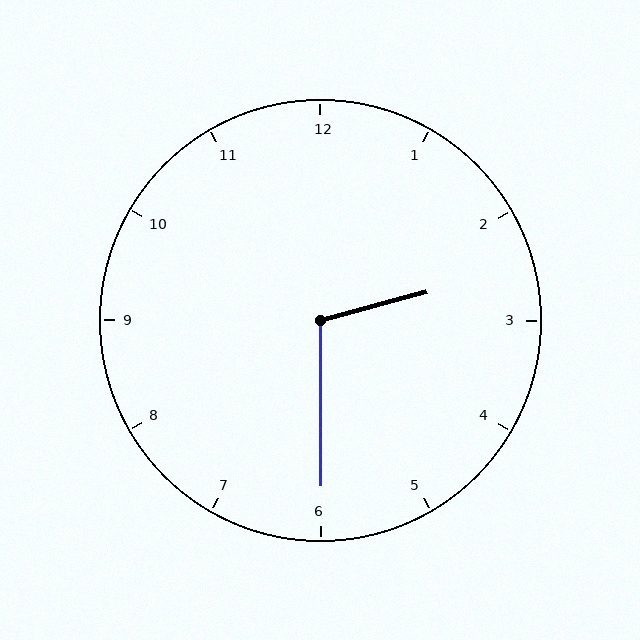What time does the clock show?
2:30.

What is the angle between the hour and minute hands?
Approximately 105 degrees.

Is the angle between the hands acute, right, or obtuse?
It is obtuse.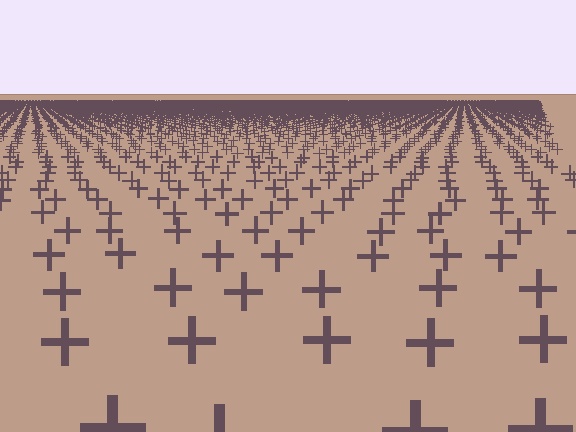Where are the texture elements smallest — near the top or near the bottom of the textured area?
Near the top.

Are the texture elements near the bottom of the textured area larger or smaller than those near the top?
Larger. Near the bottom, elements are closer to the viewer and appear at a bigger on-screen size.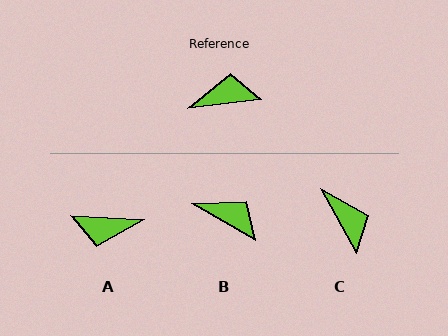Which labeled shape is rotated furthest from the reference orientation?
A, about 169 degrees away.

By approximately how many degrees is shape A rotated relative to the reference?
Approximately 169 degrees counter-clockwise.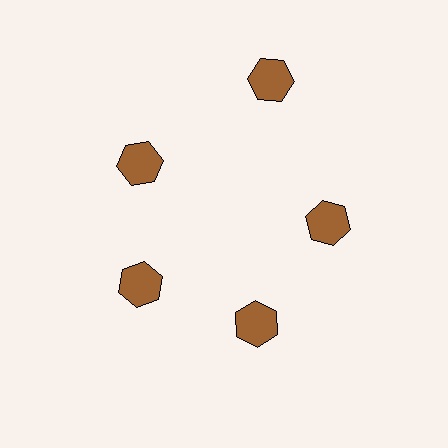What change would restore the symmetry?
The symmetry would be restored by moving it inward, back onto the ring so that all 5 hexagons sit at equal angles and equal distance from the center.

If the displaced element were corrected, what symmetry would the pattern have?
It would have 5-fold rotational symmetry — the pattern would map onto itself every 72 degrees.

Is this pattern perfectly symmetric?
No. The 5 brown hexagons are arranged in a ring, but one element near the 1 o'clock position is pushed outward from the center, breaking the 5-fold rotational symmetry.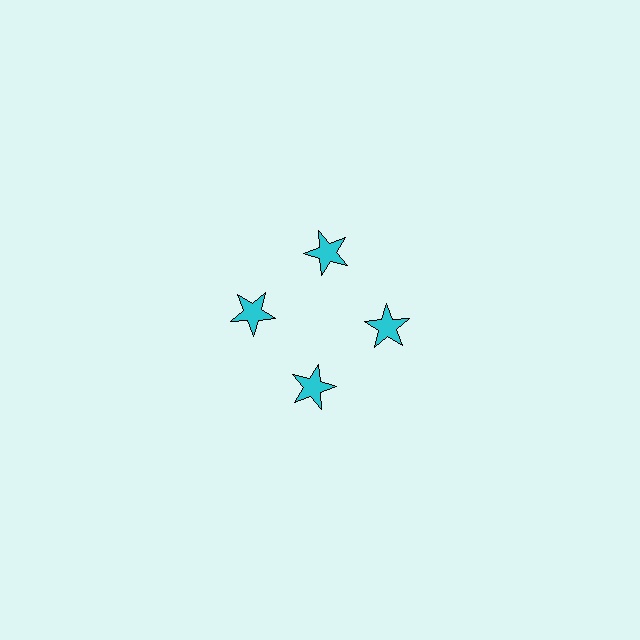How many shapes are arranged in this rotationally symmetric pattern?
There are 4 shapes, arranged in 4 groups of 1.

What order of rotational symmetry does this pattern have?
This pattern has 4-fold rotational symmetry.